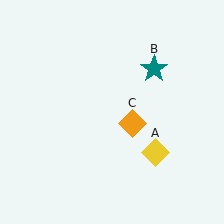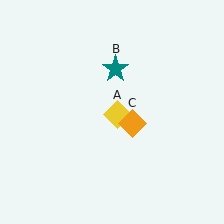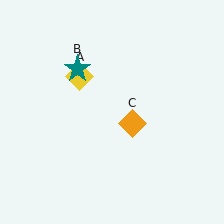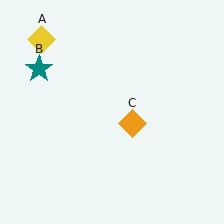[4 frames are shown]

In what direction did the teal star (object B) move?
The teal star (object B) moved left.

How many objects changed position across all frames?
2 objects changed position: yellow diamond (object A), teal star (object B).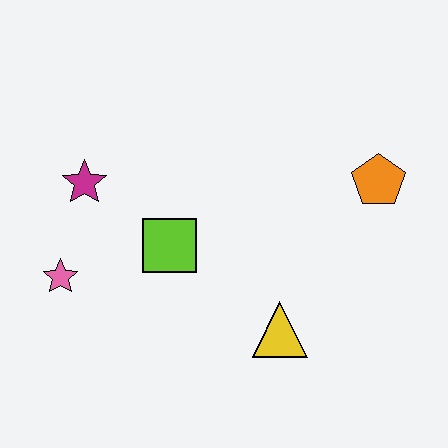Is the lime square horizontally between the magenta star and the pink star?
No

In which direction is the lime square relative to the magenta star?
The lime square is to the right of the magenta star.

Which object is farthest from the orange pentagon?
The pink star is farthest from the orange pentagon.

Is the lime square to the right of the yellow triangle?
No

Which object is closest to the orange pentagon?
The yellow triangle is closest to the orange pentagon.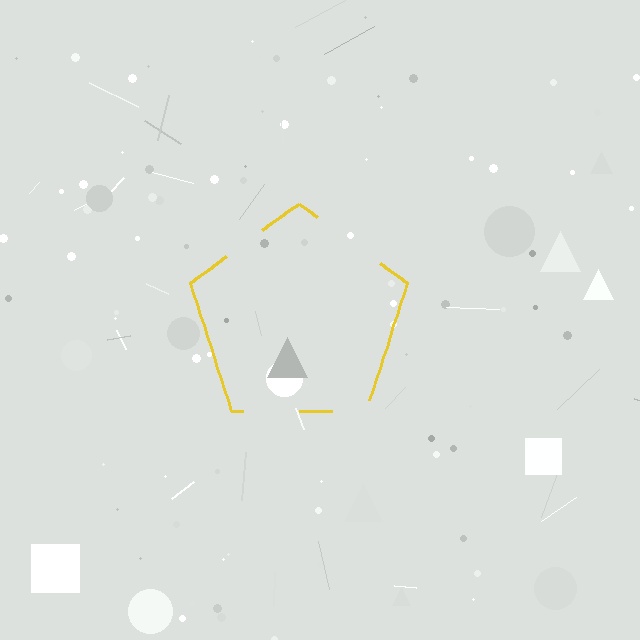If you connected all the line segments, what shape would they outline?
They would outline a pentagon.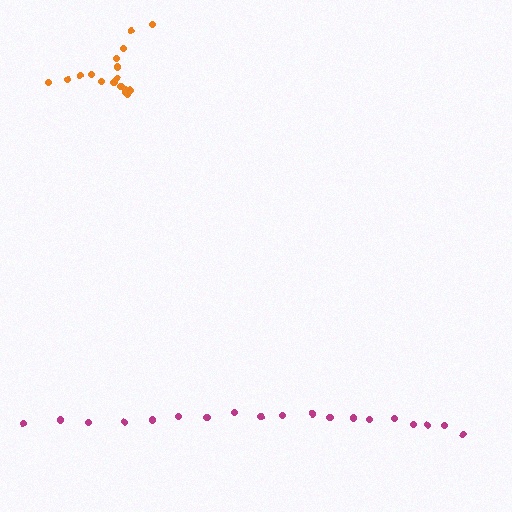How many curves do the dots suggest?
There are 2 distinct paths.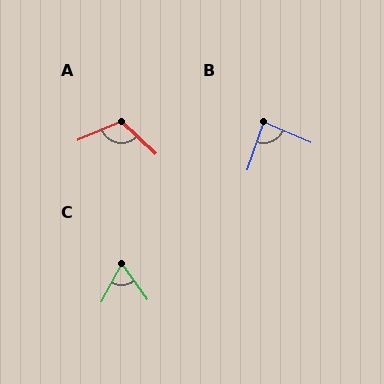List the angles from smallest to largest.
C (64°), B (86°), A (114°).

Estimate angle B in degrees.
Approximately 86 degrees.